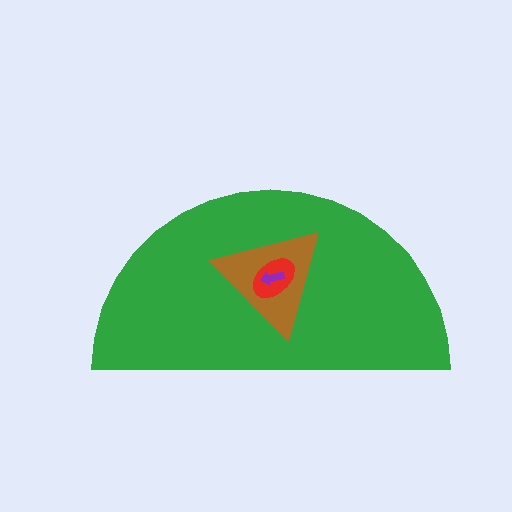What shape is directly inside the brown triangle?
The red ellipse.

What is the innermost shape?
The purple arrow.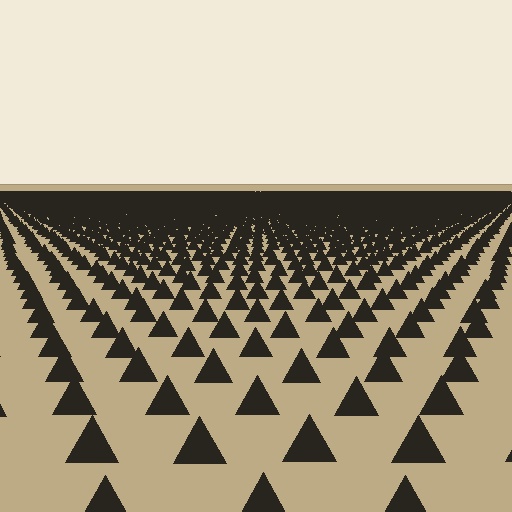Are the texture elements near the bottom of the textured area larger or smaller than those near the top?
Larger. Near the bottom, elements are closer to the viewer and appear at a bigger on-screen size.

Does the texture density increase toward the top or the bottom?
Density increases toward the top.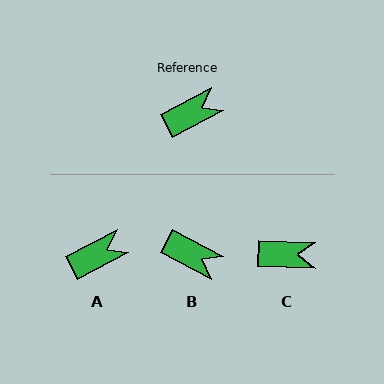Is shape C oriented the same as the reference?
No, it is off by about 29 degrees.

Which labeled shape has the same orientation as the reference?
A.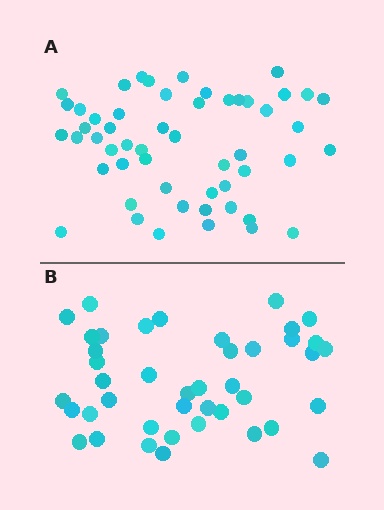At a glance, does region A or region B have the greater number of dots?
Region A (the top region) has more dots.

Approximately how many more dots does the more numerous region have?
Region A has roughly 12 or so more dots than region B.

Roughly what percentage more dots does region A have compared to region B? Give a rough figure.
About 25% more.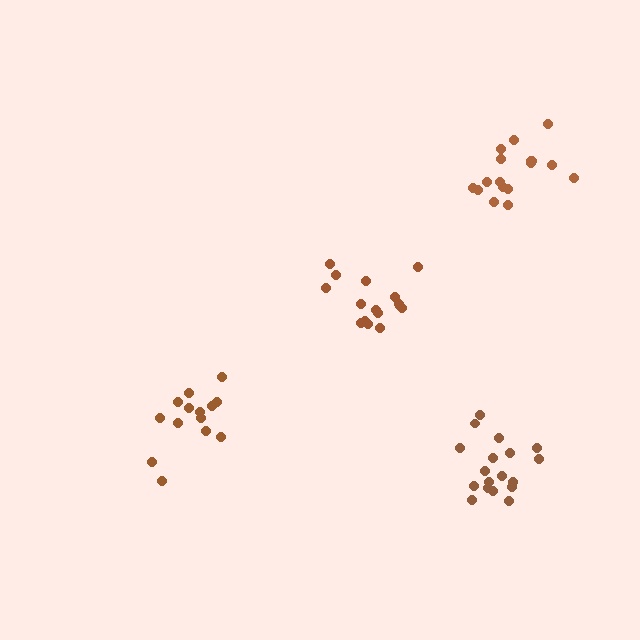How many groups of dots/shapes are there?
There are 4 groups.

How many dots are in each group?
Group 1: 16 dots, Group 2: 17 dots, Group 3: 14 dots, Group 4: 18 dots (65 total).